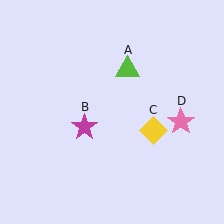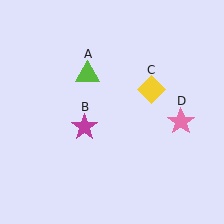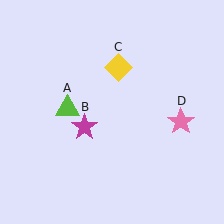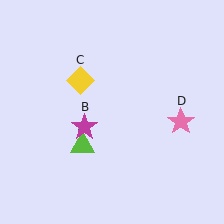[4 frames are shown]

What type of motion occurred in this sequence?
The lime triangle (object A), yellow diamond (object C) rotated counterclockwise around the center of the scene.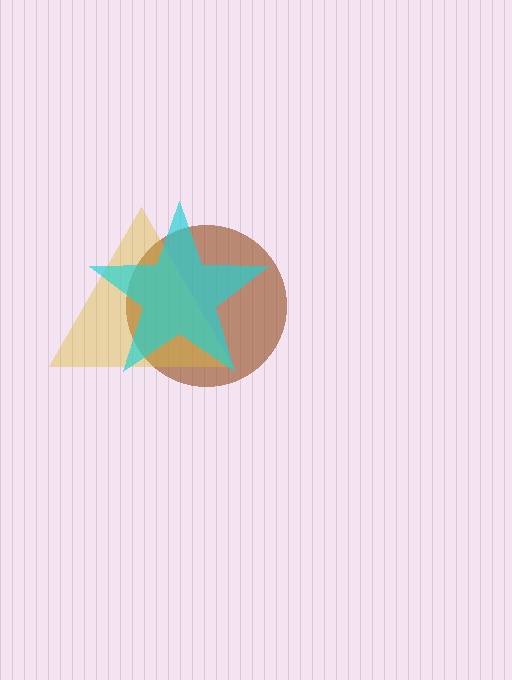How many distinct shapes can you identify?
There are 3 distinct shapes: a brown circle, a yellow triangle, a cyan star.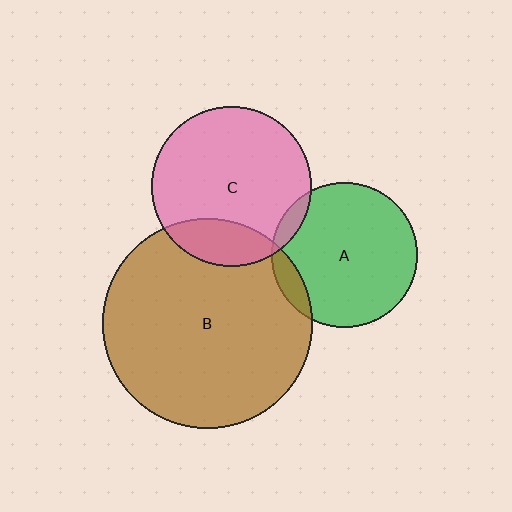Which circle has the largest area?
Circle B (brown).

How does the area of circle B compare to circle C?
Approximately 1.7 times.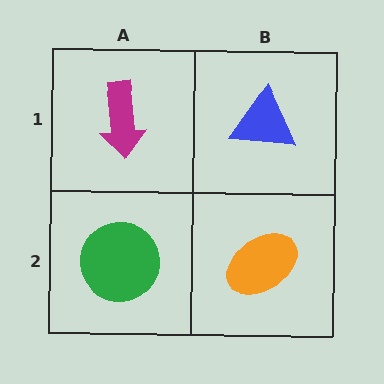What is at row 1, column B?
A blue triangle.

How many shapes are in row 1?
2 shapes.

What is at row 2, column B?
An orange ellipse.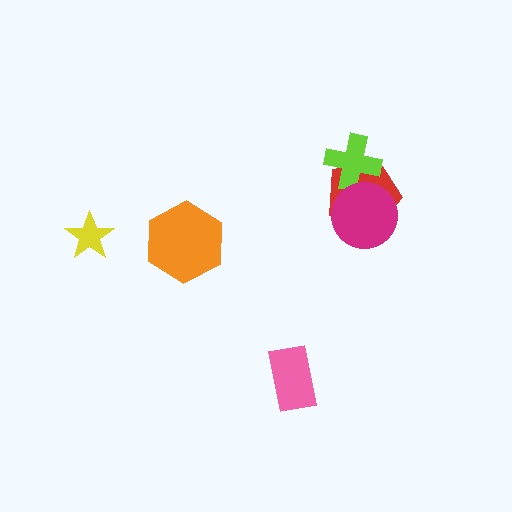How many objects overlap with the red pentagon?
2 objects overlap with the red pentagon.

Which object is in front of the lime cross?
The magenta circle is in front of the lime cross.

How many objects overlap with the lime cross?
2 objects overlap with the lime cross.